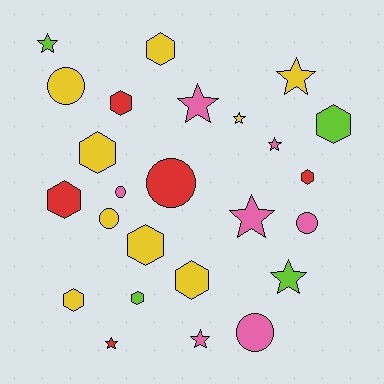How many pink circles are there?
There are 3 pink circles.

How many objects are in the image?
There are 25 objects.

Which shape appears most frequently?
Hexagon, with 10 objects.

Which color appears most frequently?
Yellow, with 9 objects.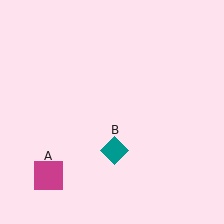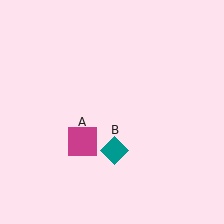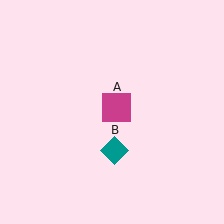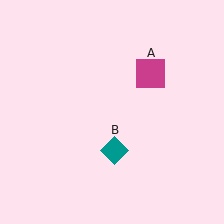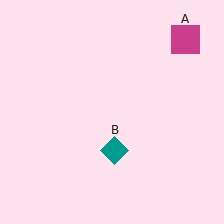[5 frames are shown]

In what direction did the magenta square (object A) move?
The magenta square (object A) moved up and to the right.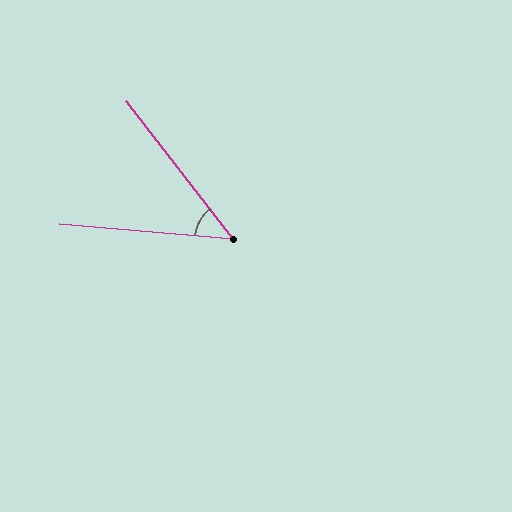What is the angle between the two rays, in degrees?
Approximately 48 degrees.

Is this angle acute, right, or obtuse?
It is acute.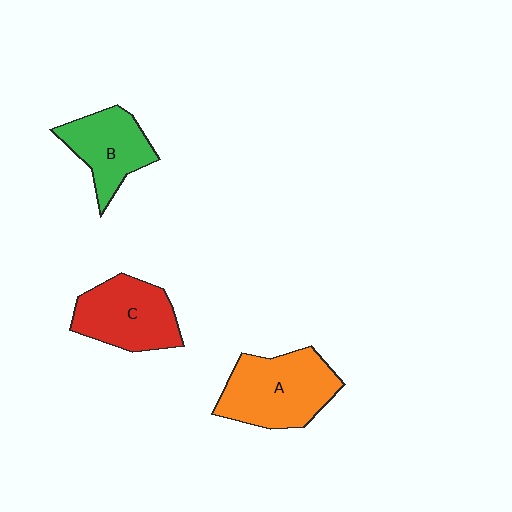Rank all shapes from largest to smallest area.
From largest to smallest: A (orange), C (red), B (green).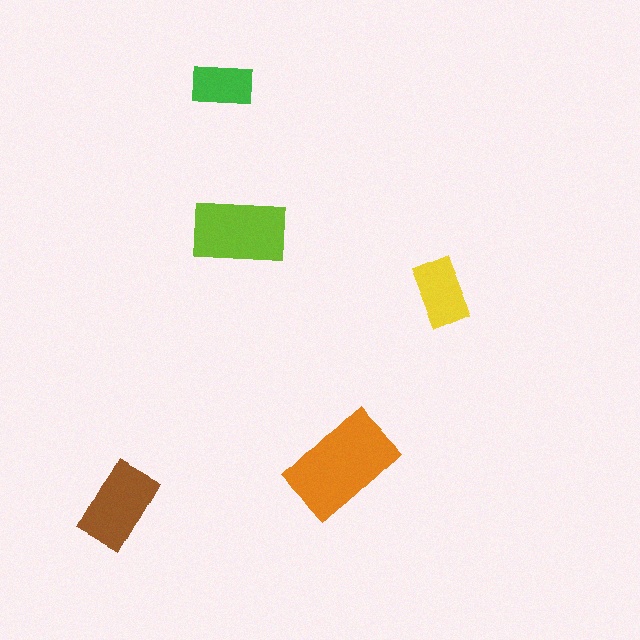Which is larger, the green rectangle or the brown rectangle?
The brown one.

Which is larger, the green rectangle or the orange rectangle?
The orange one.